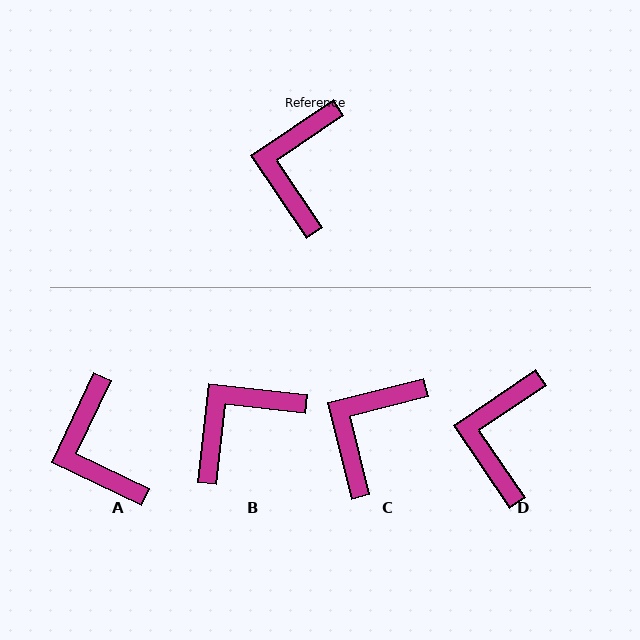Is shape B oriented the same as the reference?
No, it is off by about 41 degrees.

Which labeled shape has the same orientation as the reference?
D.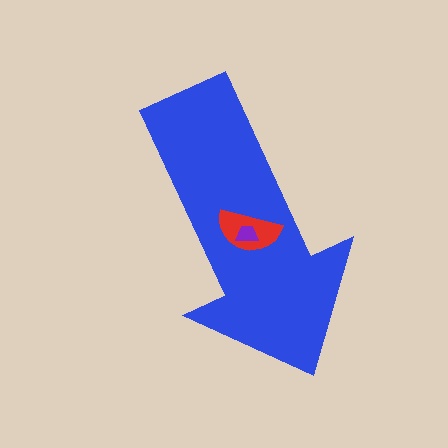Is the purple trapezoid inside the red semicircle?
Yes.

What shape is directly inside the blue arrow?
The red semicircle.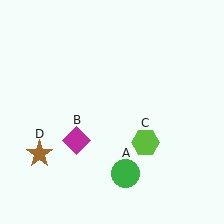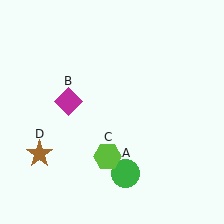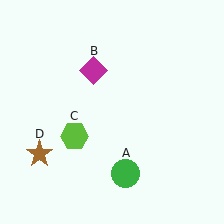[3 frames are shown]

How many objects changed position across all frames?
2 objects changed position: magenta diamond (object B), lime hexagon (object C).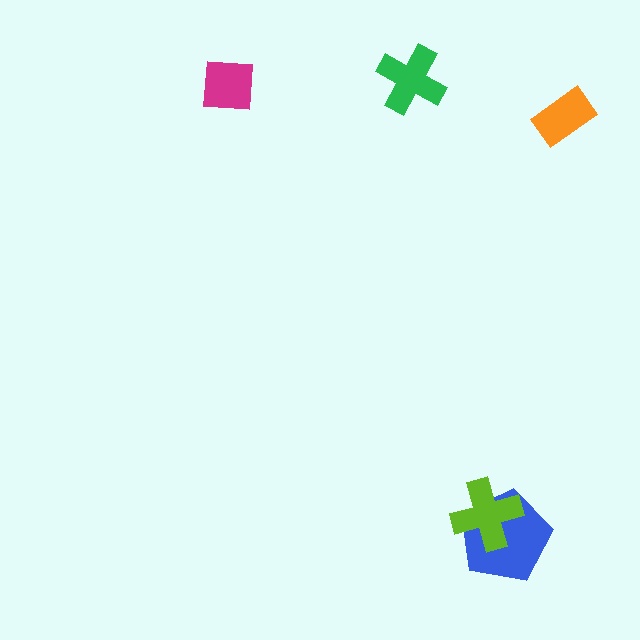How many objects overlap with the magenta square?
0 objects overlap with the magenta square.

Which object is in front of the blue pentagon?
The lime cross is in front of the blue pentagon.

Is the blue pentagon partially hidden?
Yes, it is partially covered by another shape.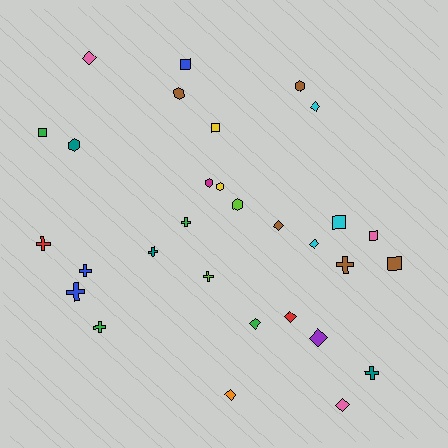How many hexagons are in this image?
There are 6 hexagons.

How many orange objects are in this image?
There is 1 orange object.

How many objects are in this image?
There are 30 objects.